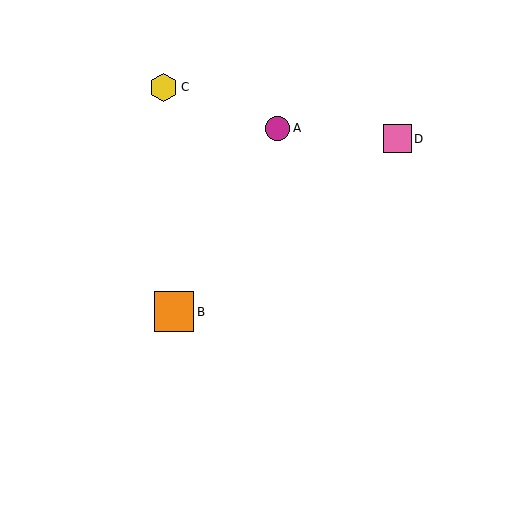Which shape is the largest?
The orange square (labeled B) is the largest.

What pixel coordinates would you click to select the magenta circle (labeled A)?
Click at (278, 128) to select the magenta circle A.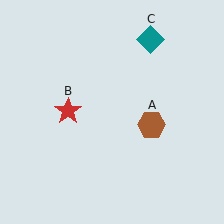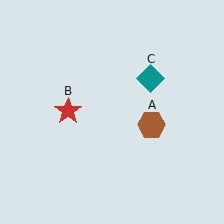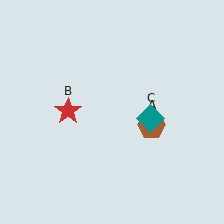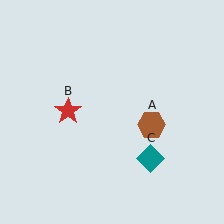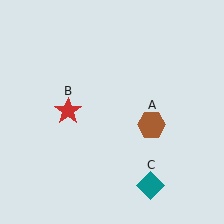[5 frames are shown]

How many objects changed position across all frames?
1 object changed position: teal diamond (object C).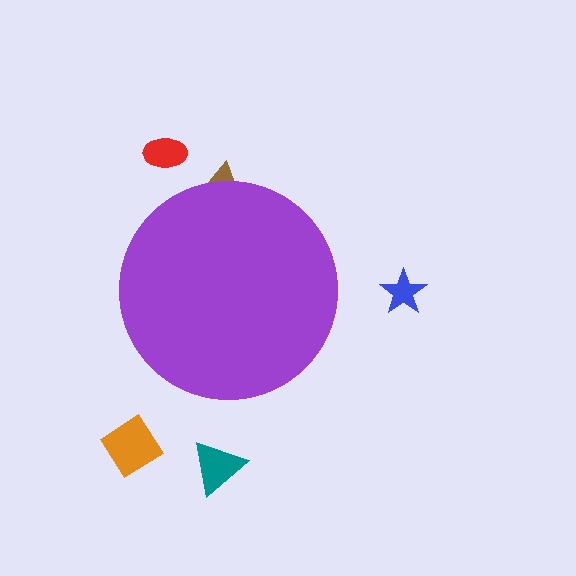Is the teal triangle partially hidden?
No, the teal triangle is fully visible.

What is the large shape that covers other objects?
A purple circle.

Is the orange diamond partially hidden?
No, the orange diamond is fully visible.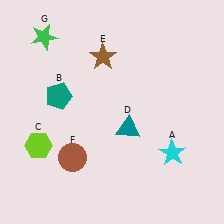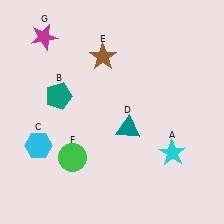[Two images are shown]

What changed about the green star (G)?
In Image 1, G is green. In Image 2, it changed to magenta.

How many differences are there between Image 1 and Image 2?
There are 3 differences between the two images.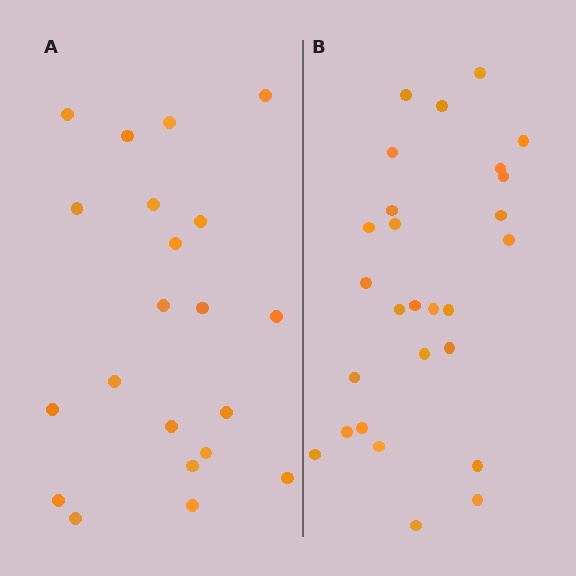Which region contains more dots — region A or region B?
Region B (the right region) has more dots.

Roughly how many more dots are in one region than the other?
Region B has about 6 more dots than region A.